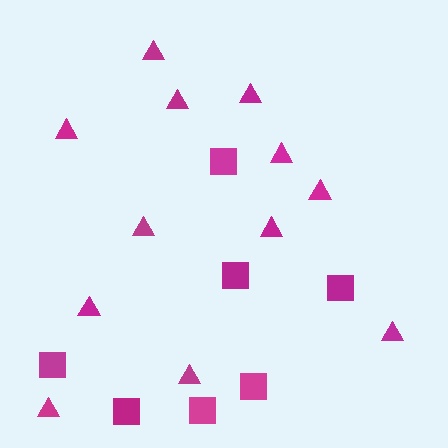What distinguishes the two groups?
There are 2 groups: one group of triangles (12) and one group of squares (7).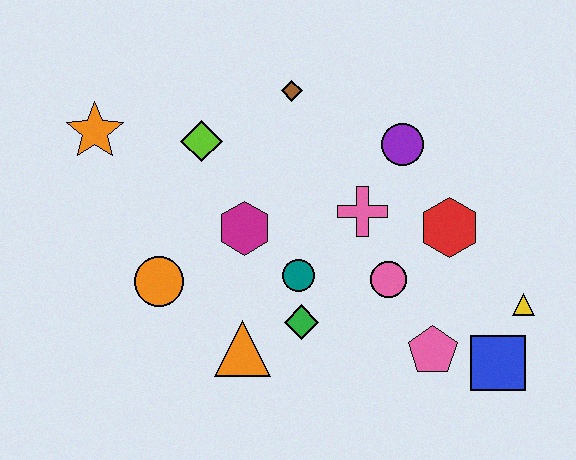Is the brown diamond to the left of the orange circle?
No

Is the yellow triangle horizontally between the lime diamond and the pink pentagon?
No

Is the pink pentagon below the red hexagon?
Yes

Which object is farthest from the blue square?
The orange star is farthest from the blue square.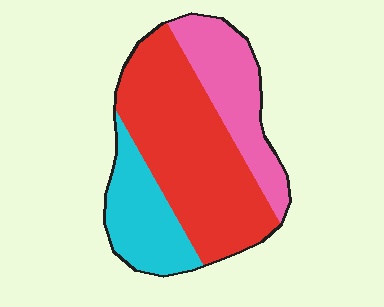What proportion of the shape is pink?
Pink covers 25% of the shape.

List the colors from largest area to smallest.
From largest to smallest: red, pink, cyan.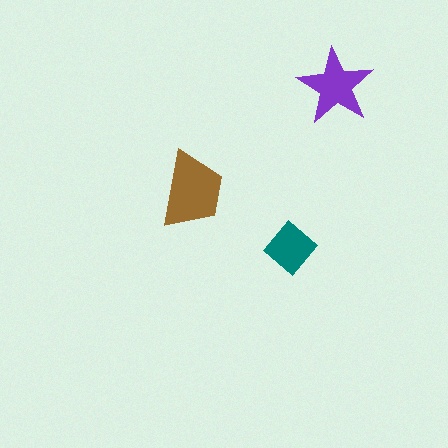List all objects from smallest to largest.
The teal diamond, the purple star, the brown trapezoid.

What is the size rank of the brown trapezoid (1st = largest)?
1st.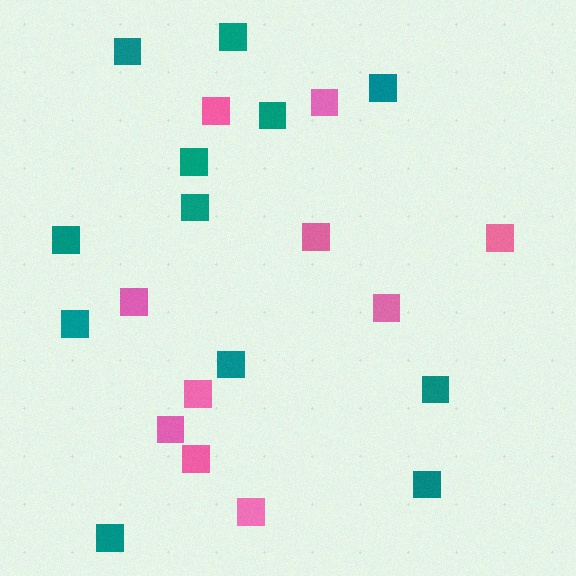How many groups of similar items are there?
There are 2 groups: one group of teal squares (12) and one group of pink squares (10).